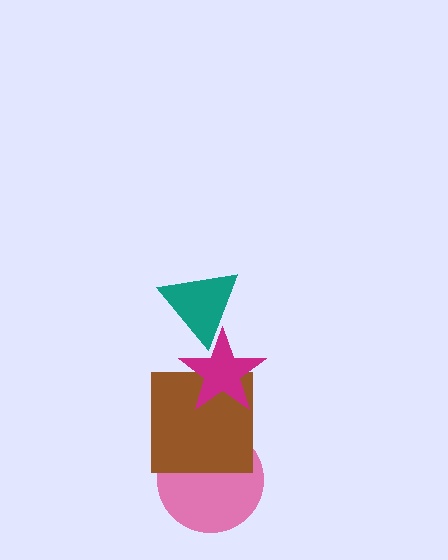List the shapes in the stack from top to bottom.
From top to bottom: the teal triangle, the magenta star, the brown square, the pink circle.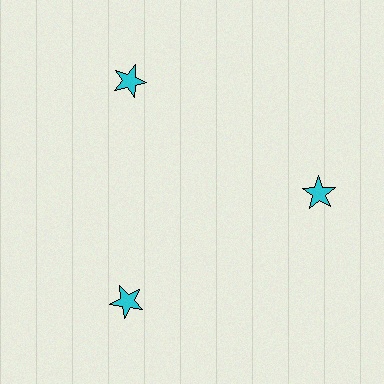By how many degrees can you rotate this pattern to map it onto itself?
The pattern maps onto itself every 120 degrees of rotation.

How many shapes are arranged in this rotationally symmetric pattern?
There are 3 shapes, arranged in 3 groups of 1.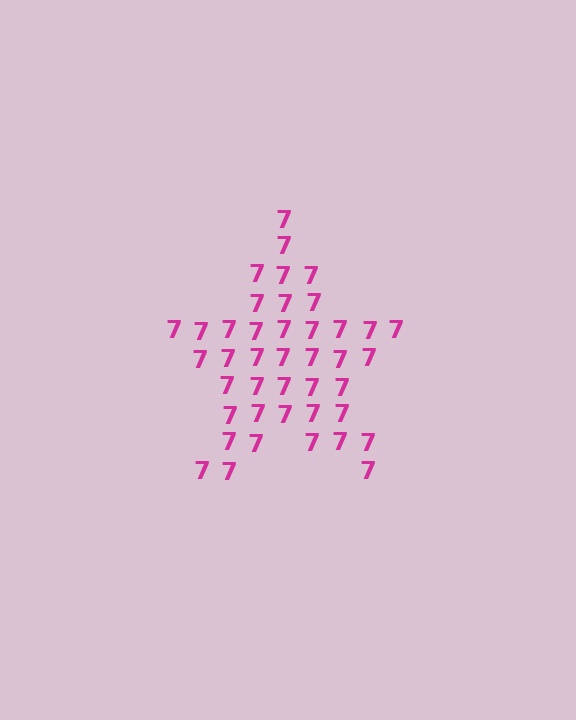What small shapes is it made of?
It is made of small digit 7's.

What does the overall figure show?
The overall figure shows a star.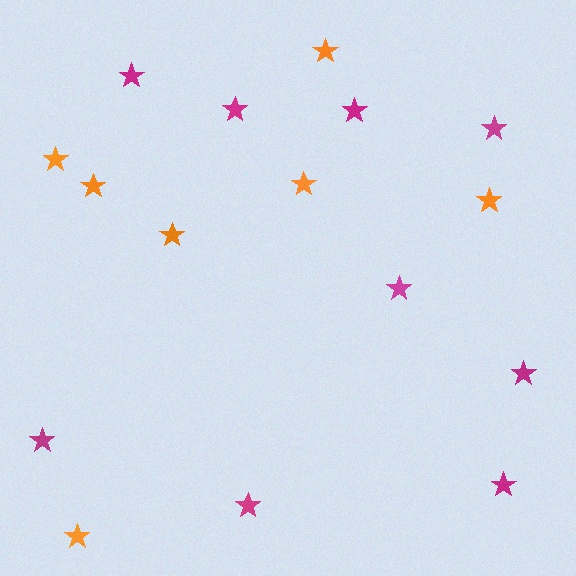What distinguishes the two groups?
There are 2 groups: one group of magenta stars (9) and one group of orange stars (7).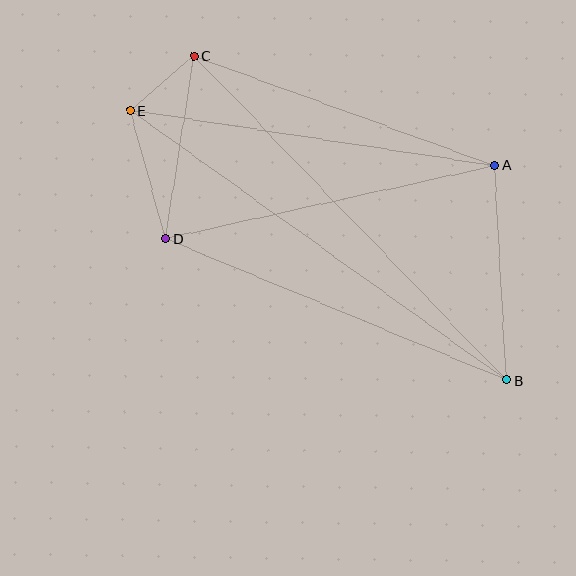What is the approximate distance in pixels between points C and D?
The distance between C and D is approximately 185 pixels.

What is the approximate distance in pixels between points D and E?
The distance between D and E is approximately 133 pixels.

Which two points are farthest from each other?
Points B and E are farthest from each other.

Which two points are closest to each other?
Points C and E are closest to each other.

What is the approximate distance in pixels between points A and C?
The distance between A and C is approximately 320 pixels.